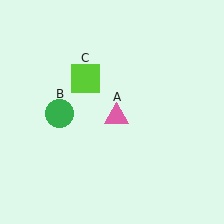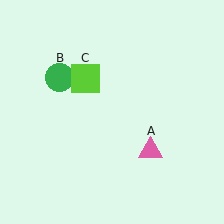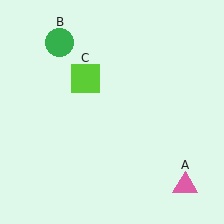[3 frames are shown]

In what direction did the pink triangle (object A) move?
The pink triangle (object A) moved down and to the right.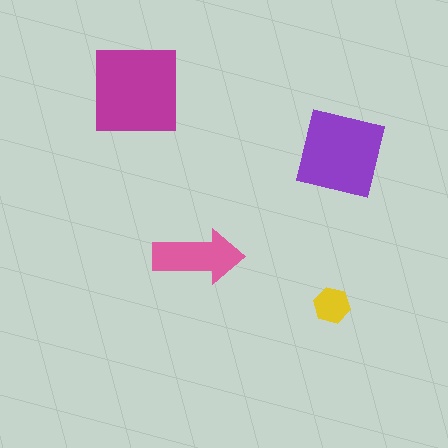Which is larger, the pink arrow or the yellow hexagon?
The pink arrow.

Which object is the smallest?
The yellow hexagon.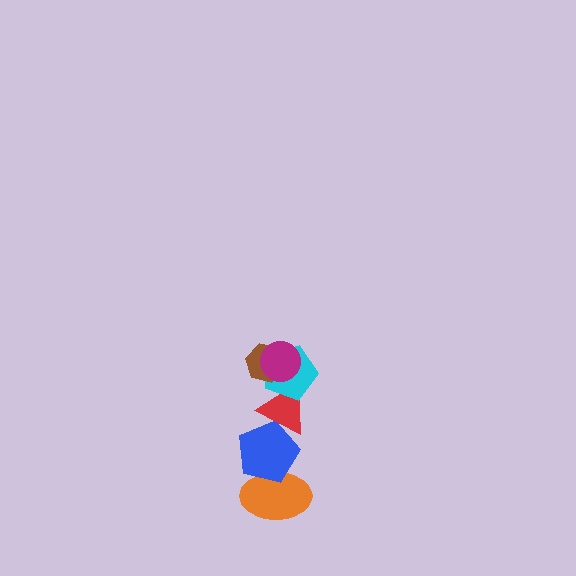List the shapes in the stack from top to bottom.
From top to bottom: the magenta circle, the brown hexagon, the cyan pentagon, the red triangle, the blue pentagon, the orange ellipse.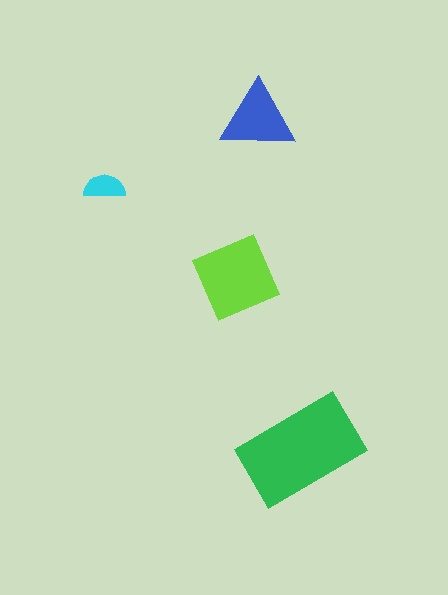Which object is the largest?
The green rectangle.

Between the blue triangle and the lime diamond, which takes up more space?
The lime diamond.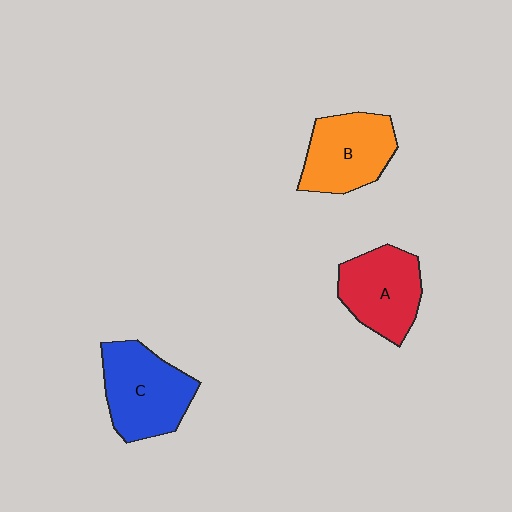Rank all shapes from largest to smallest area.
From largest to smallest: C (blue), B (orange), A (red).